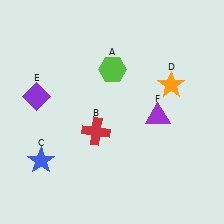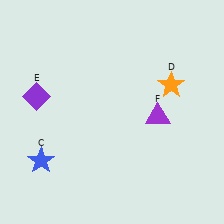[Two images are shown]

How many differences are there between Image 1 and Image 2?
There are 2 differences between the two images.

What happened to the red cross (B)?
The red cross (B) was removed in Image 2. It was in the bottom-left area of Image 1.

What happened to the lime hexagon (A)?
The lime hexagon (A) was removed in Image 2. It was in the top-right area of Image 1.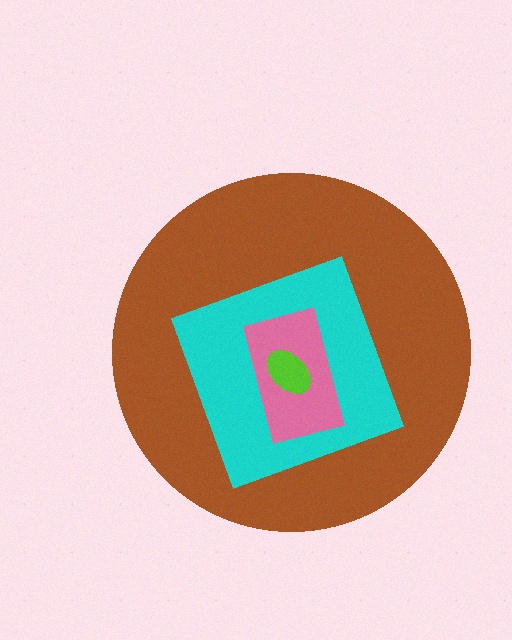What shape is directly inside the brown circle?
The cyan square.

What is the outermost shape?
The brown circle.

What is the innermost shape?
The lime ellipse.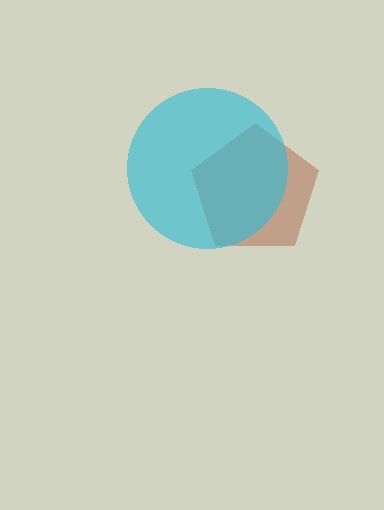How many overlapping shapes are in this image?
There are 2 overlapping shapes in the image.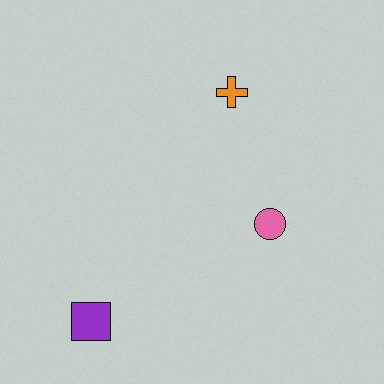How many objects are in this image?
There are 3 objects.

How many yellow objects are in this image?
There are no yellow objects.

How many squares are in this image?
There is 1 square.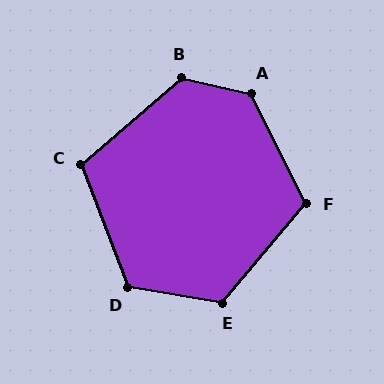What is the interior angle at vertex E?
Approximately 121 degrees (obtuse).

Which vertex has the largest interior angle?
A, at approximately 130 degrees.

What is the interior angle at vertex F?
Approximately 113 degrees (obtuse).